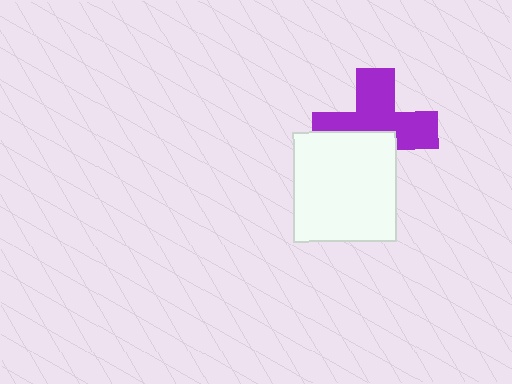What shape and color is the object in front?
The object in front is a white rectangle.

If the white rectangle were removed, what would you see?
You would see the complete purple cross.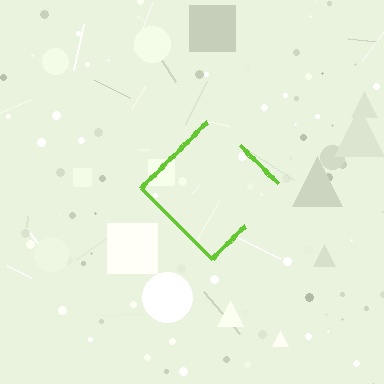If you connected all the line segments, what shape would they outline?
They would outline a diamond.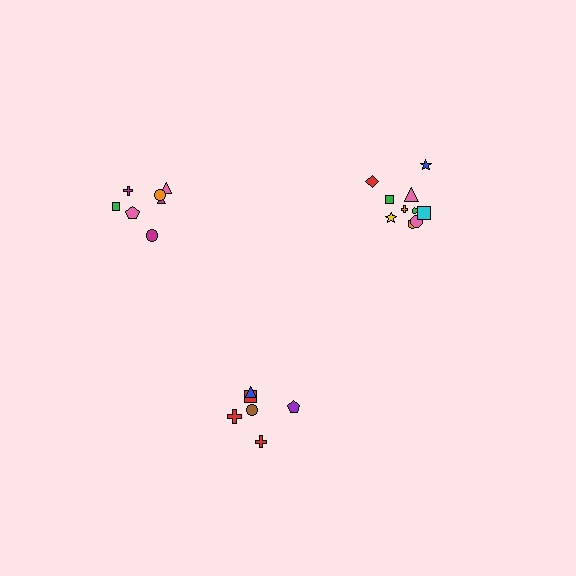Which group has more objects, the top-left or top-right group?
The top-right group.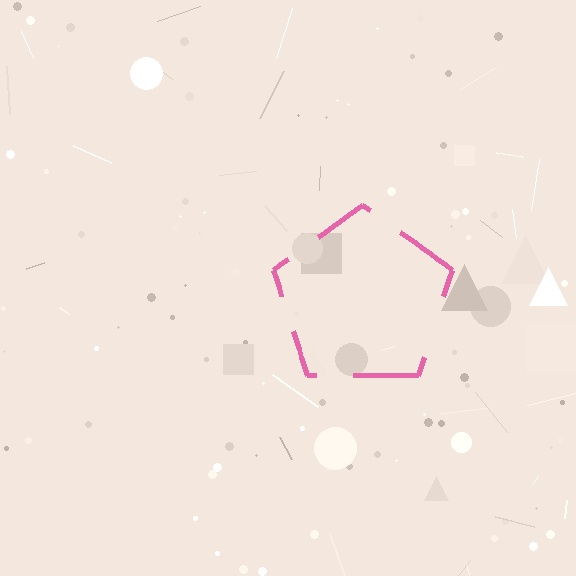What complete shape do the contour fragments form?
The contour fragments form a pentagon.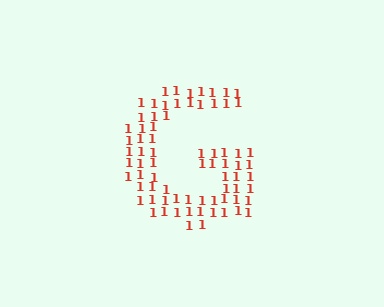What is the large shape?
The large shape is the letter G.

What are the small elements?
The small elements are digit 1's.